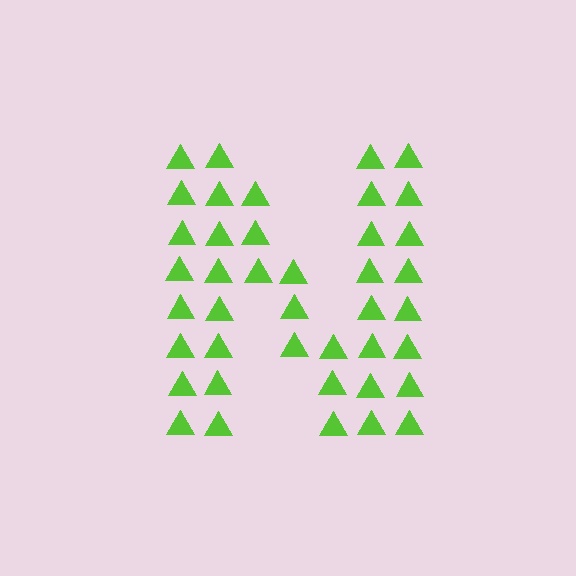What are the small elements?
The small elements are triangles.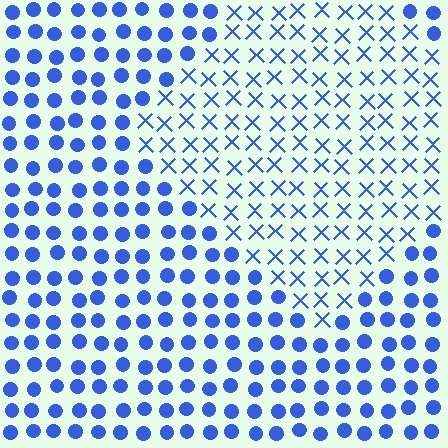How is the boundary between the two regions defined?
The boundary is defined by a change in element shape: X marks inside vs. circles outside. All elements share the same color and spacing.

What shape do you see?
I see a diamond.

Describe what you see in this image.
The image is filled with small blue elements arranged in a uniform grid. A diamond-shaped region contains X marks, while the surrounding area contains circles. The boundary is defined purely by the change in element shape.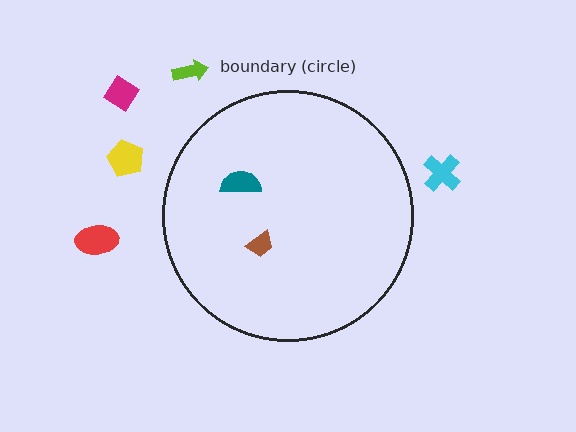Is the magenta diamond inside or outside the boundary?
Outside.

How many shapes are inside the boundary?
2 inside, 5 outside.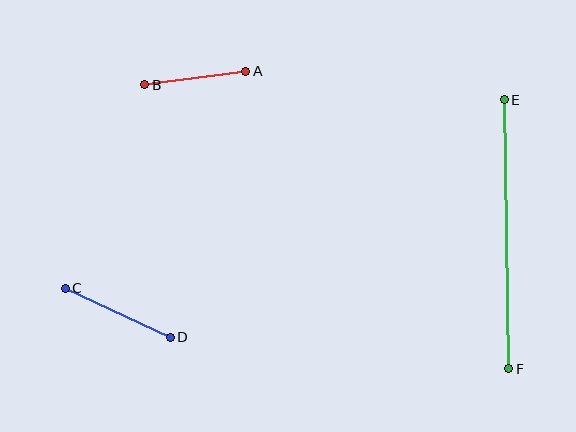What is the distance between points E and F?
The distance is approximately 269 pixels.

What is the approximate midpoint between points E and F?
The midpoint is at approximately (506, 234) pixels.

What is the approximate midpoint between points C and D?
The midpoint is at approximately (118, 313) pixels.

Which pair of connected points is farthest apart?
Points E and F are farthest apart.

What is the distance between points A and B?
The distance is approximately 102 pixels.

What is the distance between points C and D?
The distance is approximately 116 pixels.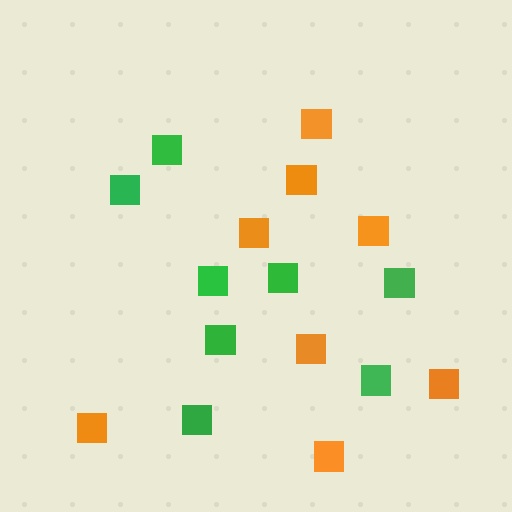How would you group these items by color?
There are 2 groups: one group of green squares (8) and one group of orange squares (8).